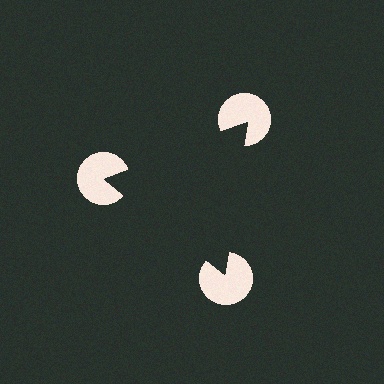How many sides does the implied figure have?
3 sides.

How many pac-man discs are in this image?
There are 3 — one at each vertex of the illusory triangle.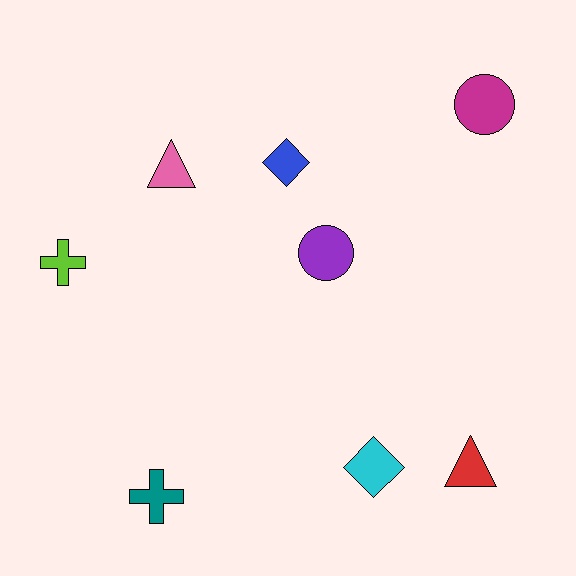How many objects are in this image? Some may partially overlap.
There are 8 objects.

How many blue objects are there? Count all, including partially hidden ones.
There is 1 blue object.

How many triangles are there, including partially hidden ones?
There are 2 triangles.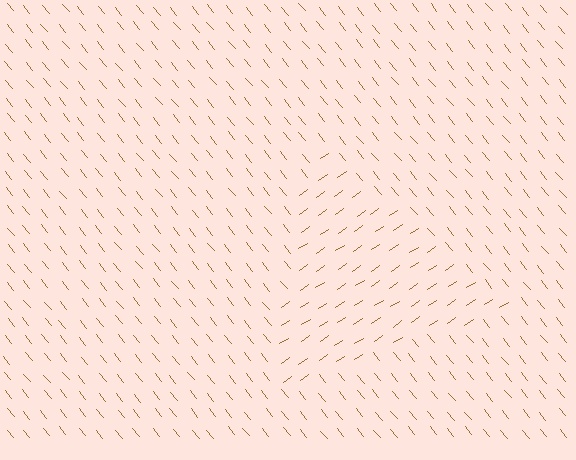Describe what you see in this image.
The image is filled with small brown line segments. A triangle region in the image has lines oriented differently from the surrounding lines, creating a visible texture boundary.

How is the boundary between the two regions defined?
The boundary is defined purely by a change in line orientation (approximately 85 degrees difference). All lines are the same color and thickness.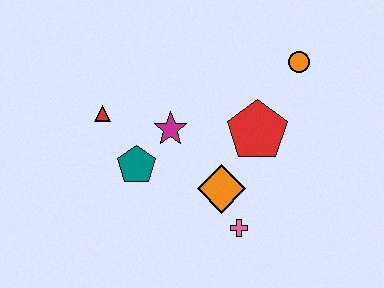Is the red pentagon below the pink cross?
No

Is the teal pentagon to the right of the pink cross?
No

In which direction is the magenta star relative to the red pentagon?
The magenta star is to the left of the red pentagon.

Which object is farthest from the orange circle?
The red triangle is farthest from the orange circle.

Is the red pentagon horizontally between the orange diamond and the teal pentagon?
No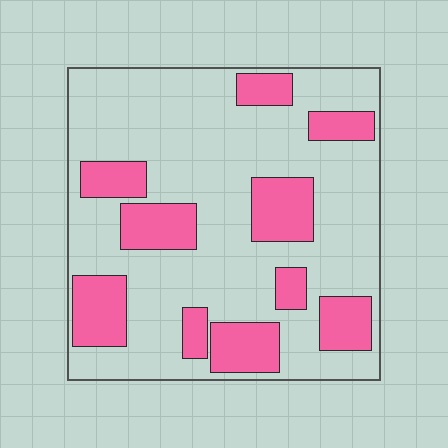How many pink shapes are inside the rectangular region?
10.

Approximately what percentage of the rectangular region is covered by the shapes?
Approximately 30%.